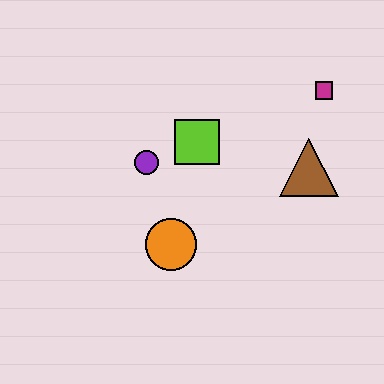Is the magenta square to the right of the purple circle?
Yes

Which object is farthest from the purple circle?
The magenta square is farthest from the purple circle.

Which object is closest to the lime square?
The purple circle is closest to the lime square.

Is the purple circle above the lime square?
No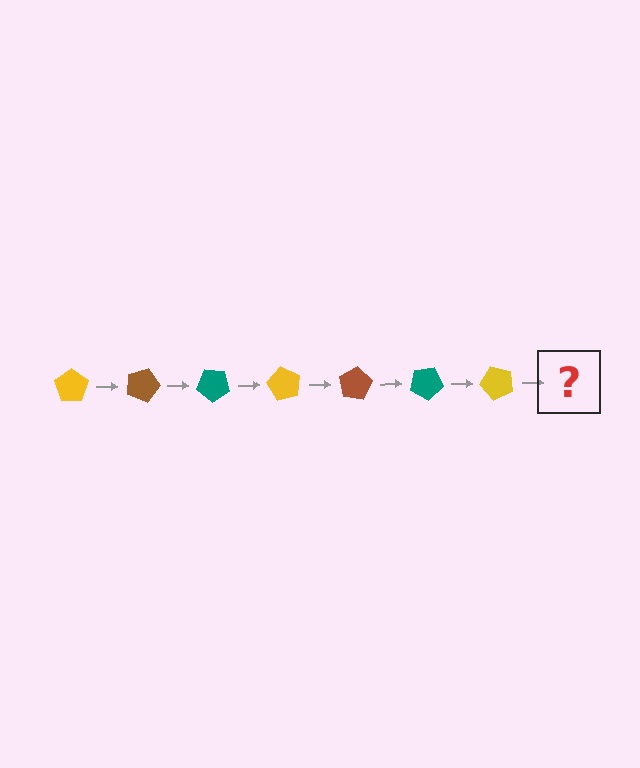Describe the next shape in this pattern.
It should be a brown pentagon, rotated 140 degrees from the start.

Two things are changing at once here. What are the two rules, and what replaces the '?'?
The two rules are that it rotates 20 degrees each step and the color cycles through yellow, brown, and teal. The '?' should be a brown pentagon, rotated 140 degrees from the start.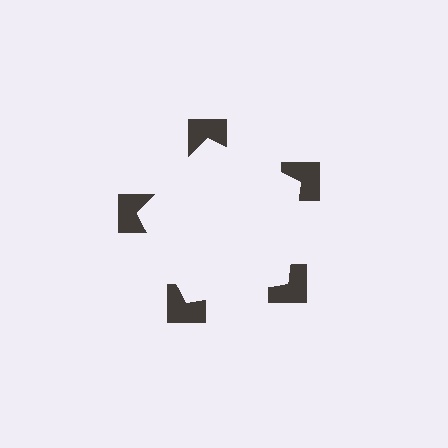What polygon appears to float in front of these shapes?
An illusory pentagon — its edges are inferred from the aligned wedge cuts in the notched squares, not physically drawn.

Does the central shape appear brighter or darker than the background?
It typically appears slightly brighter than the background, even though no actual brightness change is drawn.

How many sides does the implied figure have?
5 sides.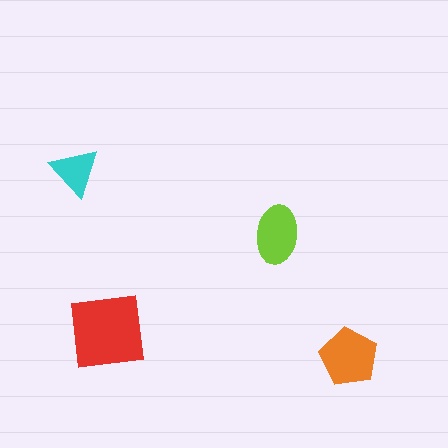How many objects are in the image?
There are 4 objects in the image.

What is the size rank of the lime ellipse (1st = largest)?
3rd.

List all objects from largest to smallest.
The red square, the orange pentagon, the lime ellipse, the cyan triangle.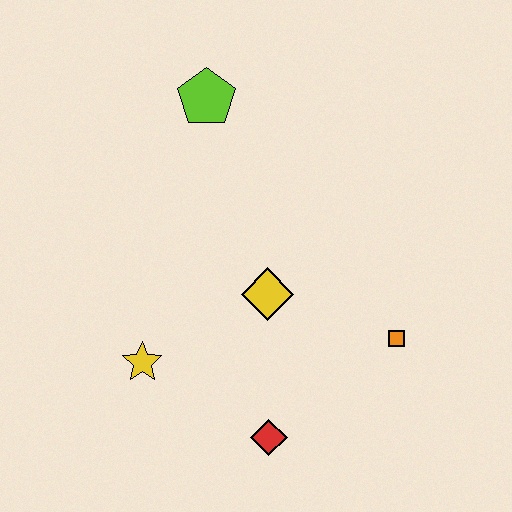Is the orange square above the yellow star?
Yes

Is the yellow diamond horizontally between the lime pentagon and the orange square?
Yes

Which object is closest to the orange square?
The yellow diamond is closest to the orange square.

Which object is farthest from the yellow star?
The lime pentagon is farthest from the yellow star.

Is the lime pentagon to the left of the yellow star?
No